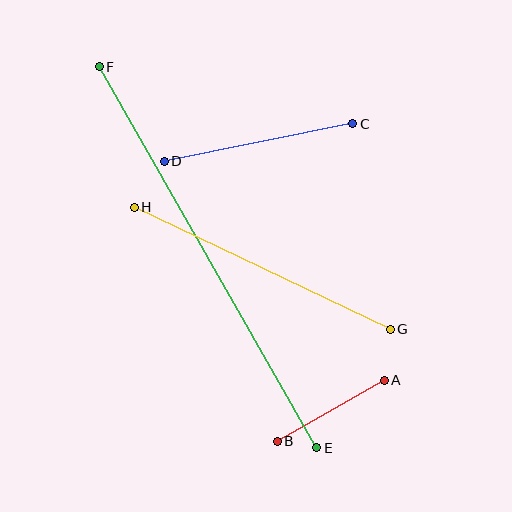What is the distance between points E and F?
The distance is approximately 438 pixels.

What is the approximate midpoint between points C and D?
The midpoint is at approximately (258, 142) pixels.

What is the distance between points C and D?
The distance is approximately 192 pixels.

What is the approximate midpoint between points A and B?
The midpoint is at approximately (331, 411) pixels.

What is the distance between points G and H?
The distance is approximately 284 pixels.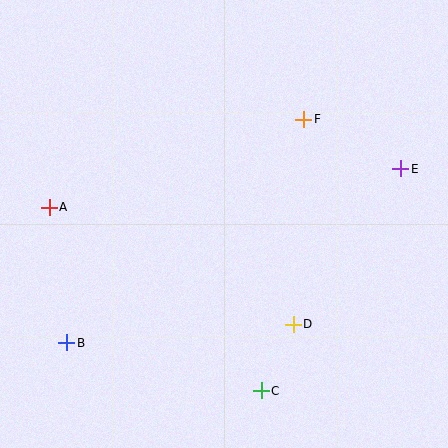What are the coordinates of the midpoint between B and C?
The midpoint between B and C is at (164, 367).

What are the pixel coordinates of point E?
Point E is at (401, 169).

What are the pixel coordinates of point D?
Point D is at (293, 324).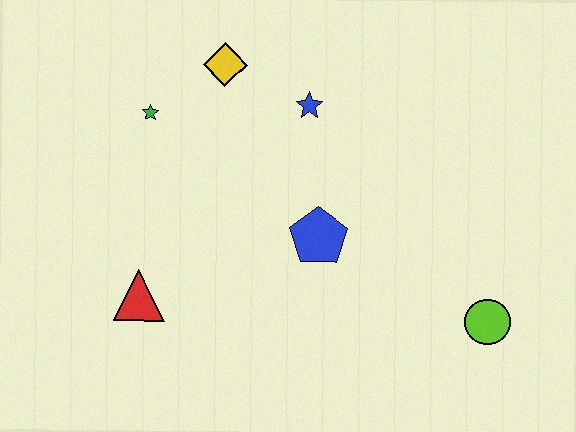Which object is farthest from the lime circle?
The green star is farthest from the lime circle.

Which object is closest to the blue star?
The yellow diamond is closest to the blue star.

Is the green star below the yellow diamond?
Yes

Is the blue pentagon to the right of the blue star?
Yes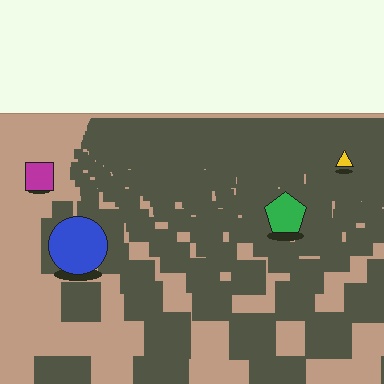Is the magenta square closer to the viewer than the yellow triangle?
Yes. The magenta square is closer — you can tell from the texture gradient: the ground texture is coarser near it.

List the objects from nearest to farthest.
From nearest to farthest: the blue circle, the green pentagon, the magenta square, the yellow triangle.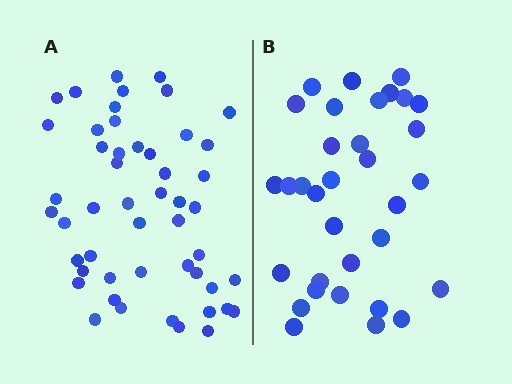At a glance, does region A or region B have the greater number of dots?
Region A (the left region) has more dots.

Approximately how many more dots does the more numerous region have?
Region A has approximately 15 more dots than region B.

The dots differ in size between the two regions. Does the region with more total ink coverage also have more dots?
No. Region B has more total ink coverage because its dots are larger, but region A actually contains more individual dots. Total area can be misleading — the number of items is what matters here.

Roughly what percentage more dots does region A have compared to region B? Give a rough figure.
About 50% more.